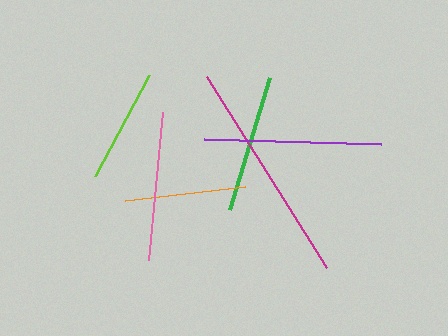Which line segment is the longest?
The magenta line is the longest at approximately 225 pixels.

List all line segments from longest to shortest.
From longest to shortest: magenta, purple, pink, green, orange, lime.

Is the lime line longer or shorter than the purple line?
The purple line is longer than the lime line.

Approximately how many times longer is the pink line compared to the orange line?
The pink line is approximately 1.2 times the length of the orange line.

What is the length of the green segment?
The green segment is approximately 137 pixels long.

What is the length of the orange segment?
The orange segment is approximately 121 pixels long.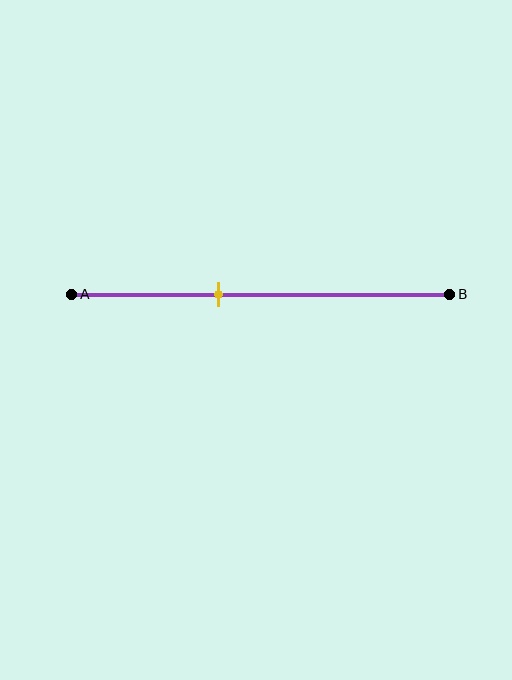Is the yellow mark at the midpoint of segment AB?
No, the mark is at about 40% from A, not at the 50% midpoint.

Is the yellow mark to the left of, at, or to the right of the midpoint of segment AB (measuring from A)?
The yellow mark is to the left of the midpoint of segment AB.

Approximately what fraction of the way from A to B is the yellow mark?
The yellow mark is approximately 40% of the way from A to B.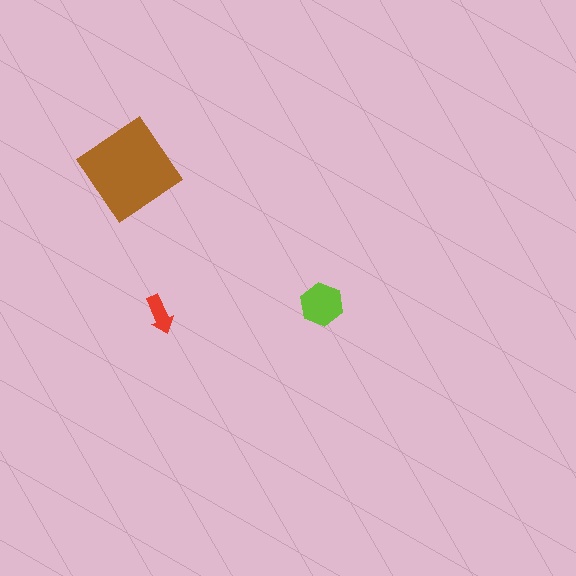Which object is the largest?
The brown diamond.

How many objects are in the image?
There are 3 objects in the image.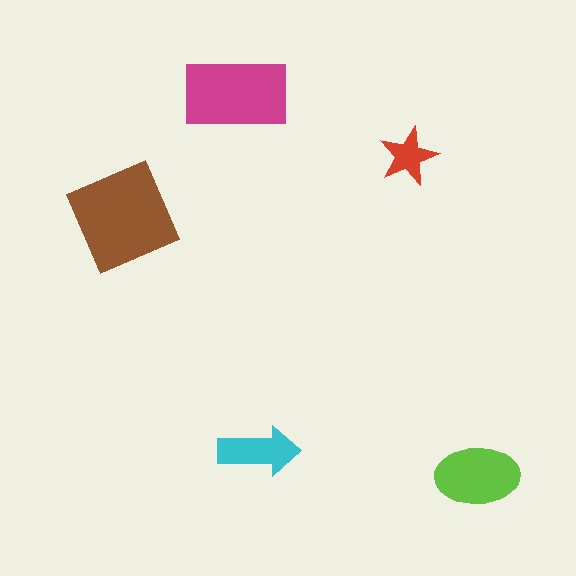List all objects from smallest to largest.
The red star, the cyan arrow, the lime ellipse, the magenta rectangle, the brown diamond.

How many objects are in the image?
There are 5 objects in the image.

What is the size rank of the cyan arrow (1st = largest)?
4th.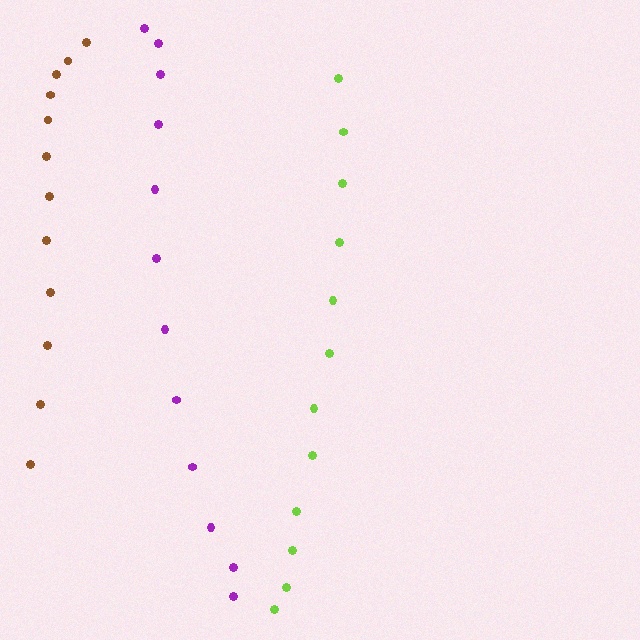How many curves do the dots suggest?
There are 3 distinct paths.